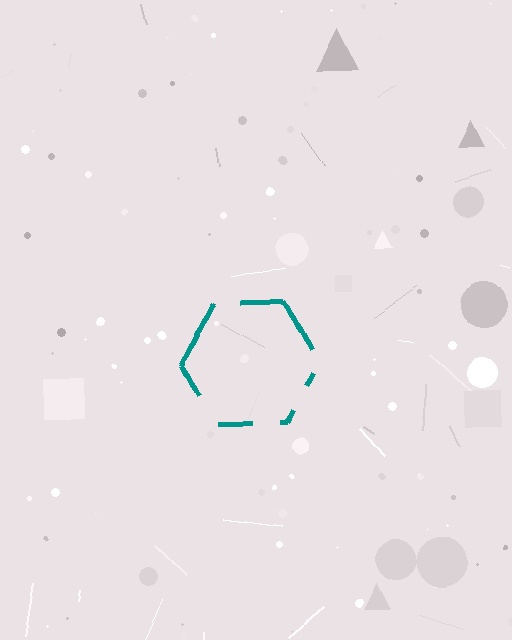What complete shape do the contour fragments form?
The contour fragments form a hexagon.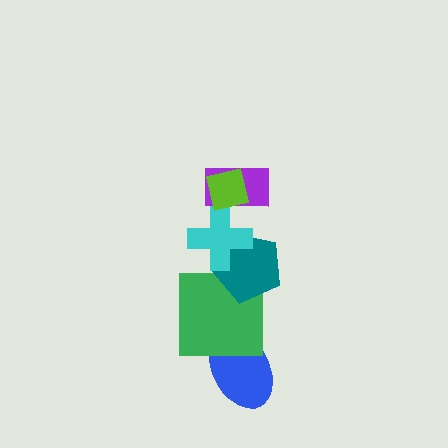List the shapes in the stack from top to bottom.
From top to bottom: the lime square, the purple rectangle, the cyan cross, the teal pentagon, the green square, the blue ellipse.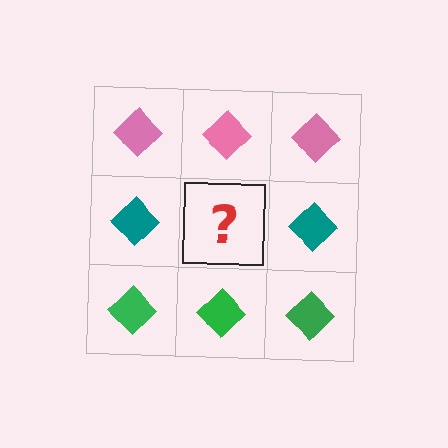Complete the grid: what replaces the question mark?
The question mark should be replaced with a teal diamond.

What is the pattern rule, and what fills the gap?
The rule is that each row has a consistent color. The gap should be filled with a teal diamond.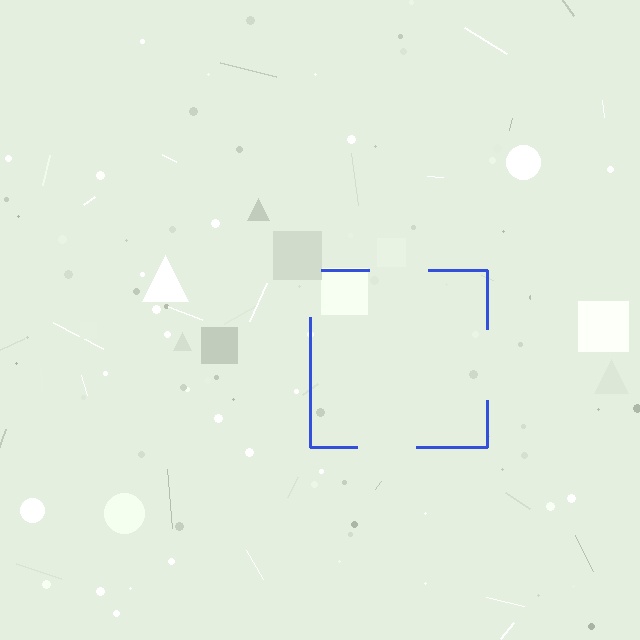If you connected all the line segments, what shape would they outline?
They would outline a square.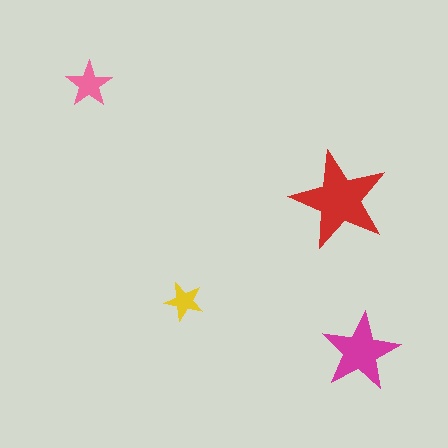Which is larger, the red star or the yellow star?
The red one.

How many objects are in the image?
There are 4 objects in the image.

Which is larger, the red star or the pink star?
The red one.